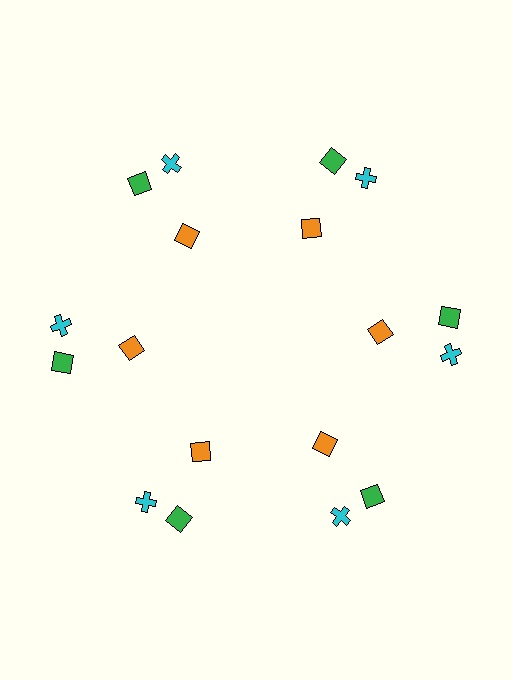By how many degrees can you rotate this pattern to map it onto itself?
The pattern maps onto itself every 60 degrees of rotation.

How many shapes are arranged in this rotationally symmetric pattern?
There are 18 shapes, arranged in 6 groups of 3.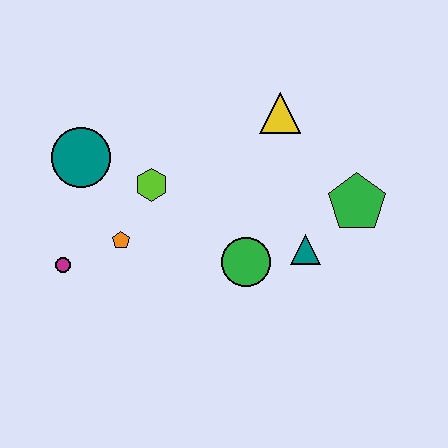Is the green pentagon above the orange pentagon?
Yes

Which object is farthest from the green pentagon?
The magenta circle is farthest from the green pentagon.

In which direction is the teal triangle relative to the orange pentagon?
The teal triangle is to the right of the orange pentagon.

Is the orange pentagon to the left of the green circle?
Yes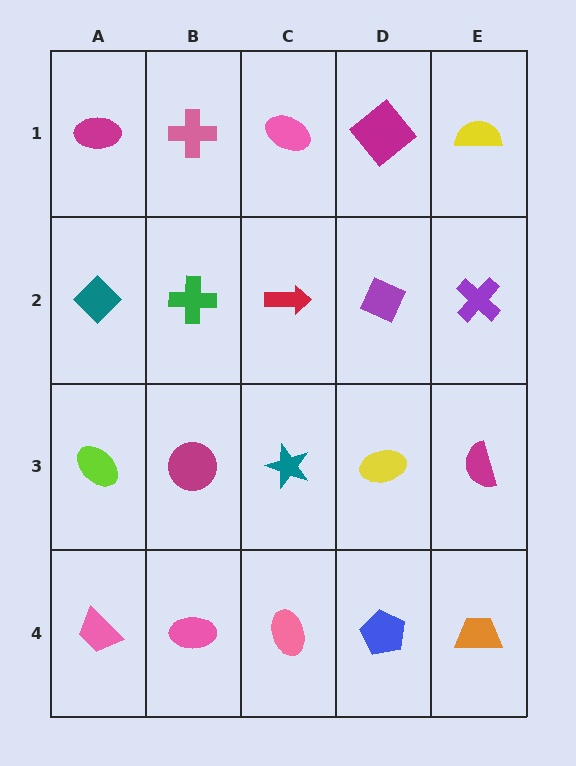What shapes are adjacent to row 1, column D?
A purple diamond (row 2, column D), a pink ellipse (row 1, column C), a yellow semicircle (row 1, column E).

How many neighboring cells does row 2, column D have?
4.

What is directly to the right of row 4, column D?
An orange trapezoid.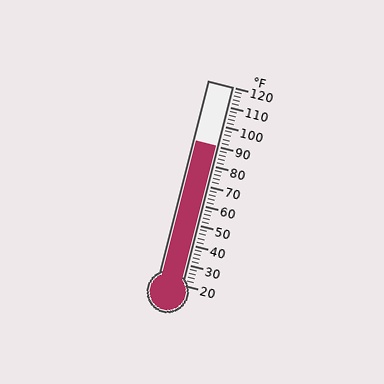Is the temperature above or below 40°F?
The temperature is above 40°F.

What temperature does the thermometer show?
The thermometer shows approximately 90°F.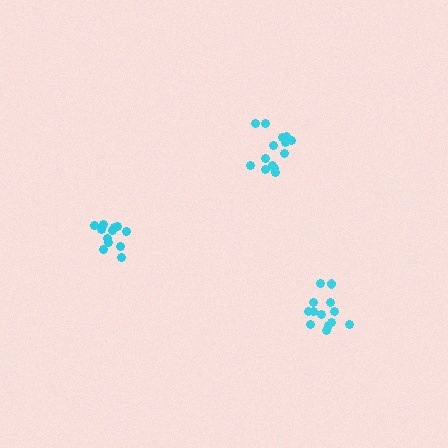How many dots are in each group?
Group 1: 14 dots, Group 2: 12 dots, Group 3: 14 dots (40 total).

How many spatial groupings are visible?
There are 3 spatial groupings.